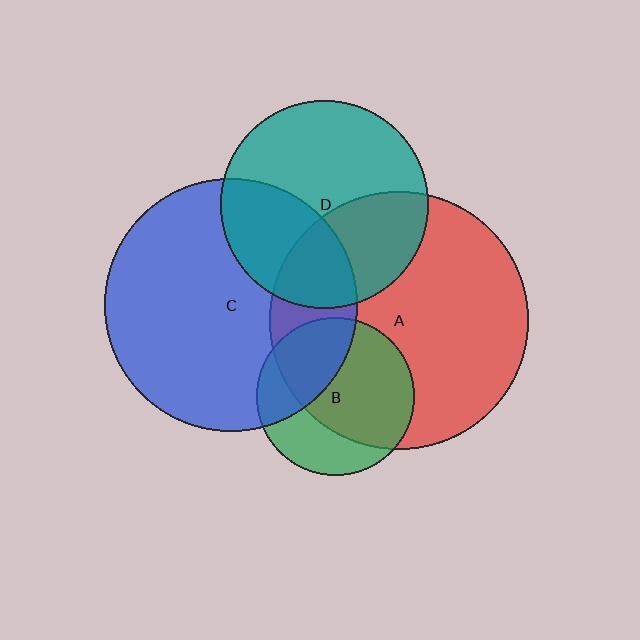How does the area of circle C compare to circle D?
Approximately 1.5 times.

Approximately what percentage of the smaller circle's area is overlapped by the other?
Approximately 65%.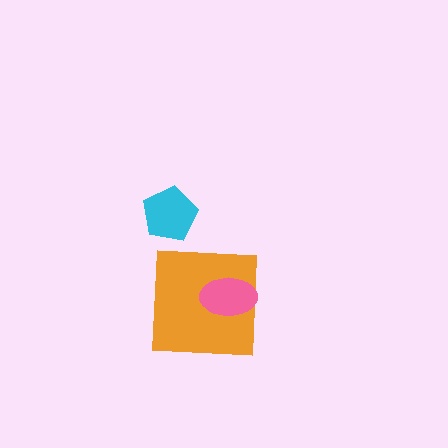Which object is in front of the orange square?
The pink ellipse is in front of the orange square.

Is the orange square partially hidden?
Yes, it is partially covered by another shape.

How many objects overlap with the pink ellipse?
1 object overlaps with the pink ellipse.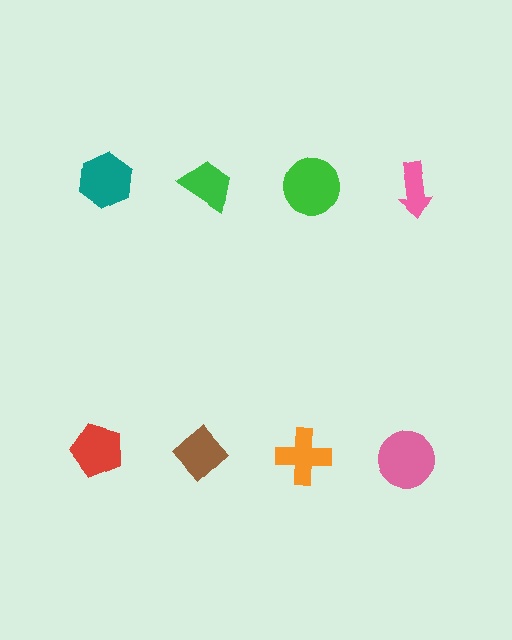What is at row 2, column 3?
An orange cross.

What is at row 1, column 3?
A green circle.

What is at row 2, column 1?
A red pentagon.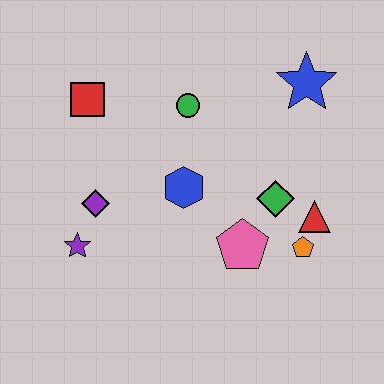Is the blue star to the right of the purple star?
Yes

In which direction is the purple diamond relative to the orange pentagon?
The purple diamond is to the left of the orange pentagon.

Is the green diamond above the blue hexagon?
No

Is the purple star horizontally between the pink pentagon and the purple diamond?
No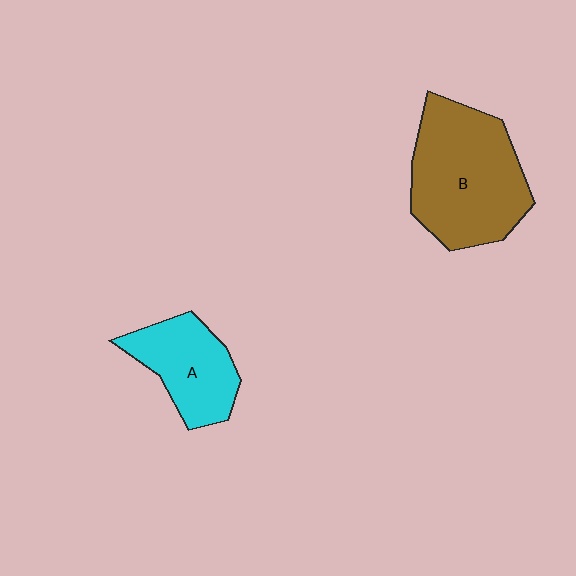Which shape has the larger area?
Shape B (brown).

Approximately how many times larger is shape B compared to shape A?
Approximately 1.7 times.